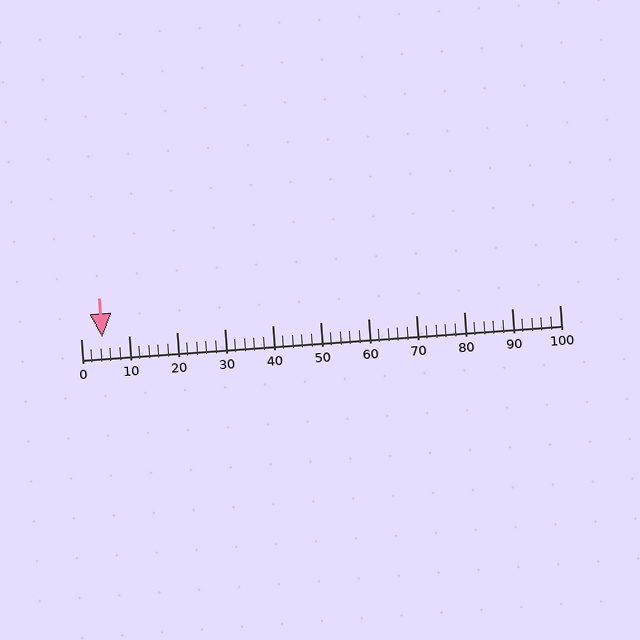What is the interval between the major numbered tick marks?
The major tick marks are spaced 10 units apart.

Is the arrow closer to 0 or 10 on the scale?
The arrow is closer to 0.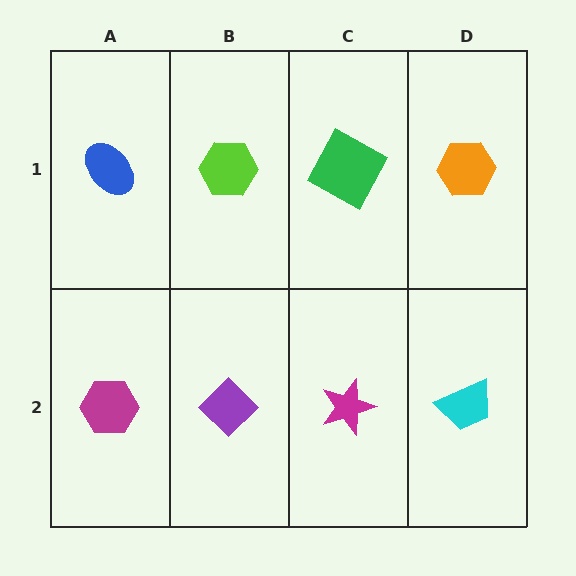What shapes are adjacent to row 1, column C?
A magenta star (row 2, column C), a lime hexagon (row 1, column B), an orange hexagon (row 1, column D).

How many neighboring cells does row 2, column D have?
2.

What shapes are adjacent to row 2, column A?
A blue ellipse (row 1, column A), a purple diamond (row 2, column B).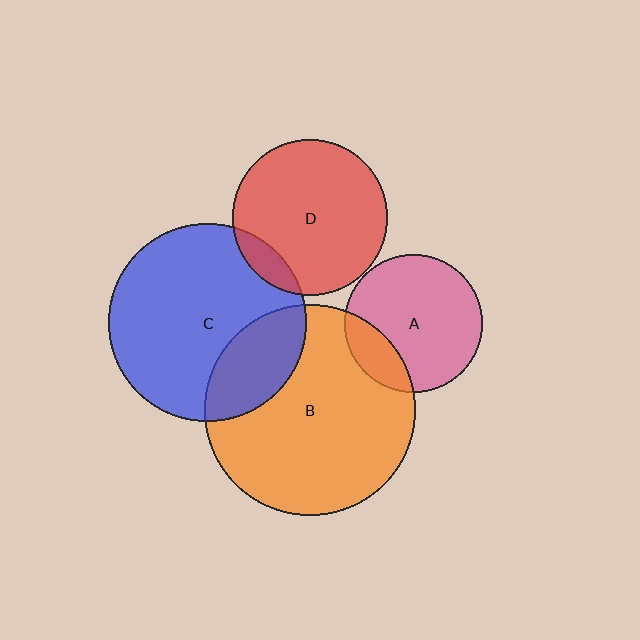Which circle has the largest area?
Circle B (orange).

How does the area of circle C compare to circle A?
Approximately 2.0 times.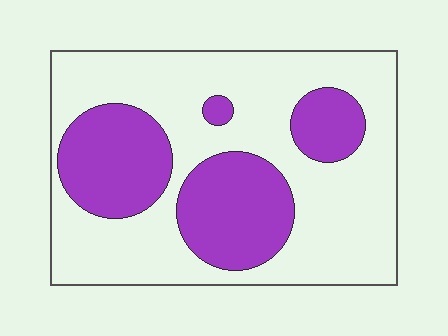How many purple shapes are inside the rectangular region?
4.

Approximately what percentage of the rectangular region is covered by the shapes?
Approximately 35%.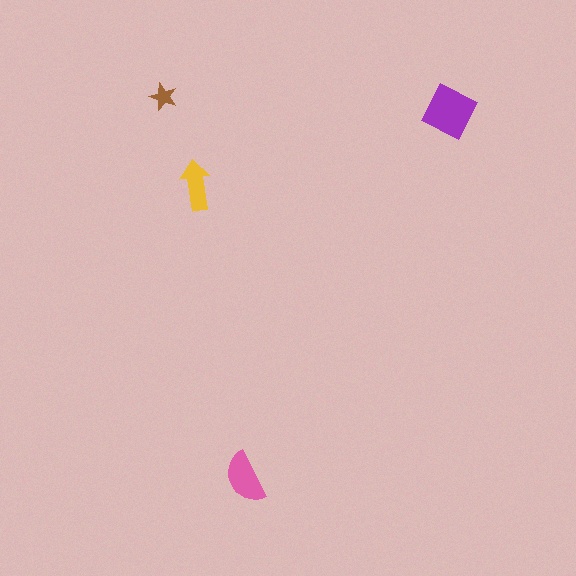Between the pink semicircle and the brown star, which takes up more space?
The pink semicircle.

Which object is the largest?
The purple diamond.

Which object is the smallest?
The brown star.